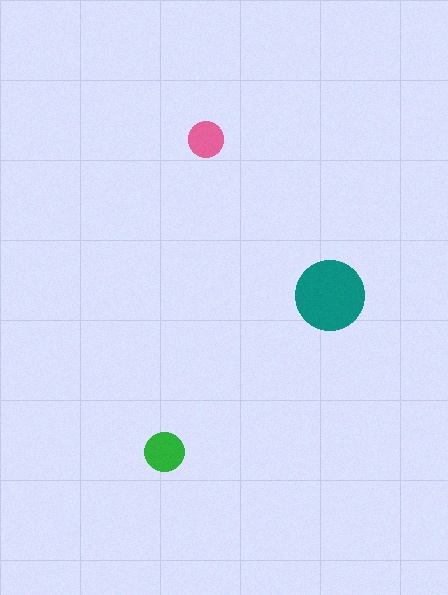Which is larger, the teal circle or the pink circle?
The teal one.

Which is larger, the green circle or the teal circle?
The teal one.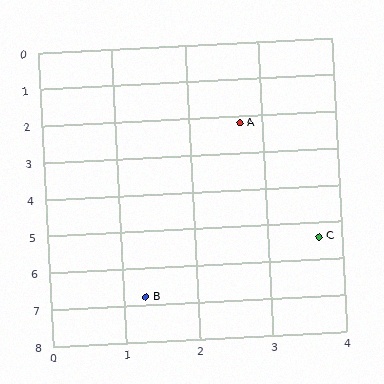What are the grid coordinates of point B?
Point B is at approximately (1.3, 6.8).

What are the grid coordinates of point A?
Point A is at approximately (2.7, 2.2).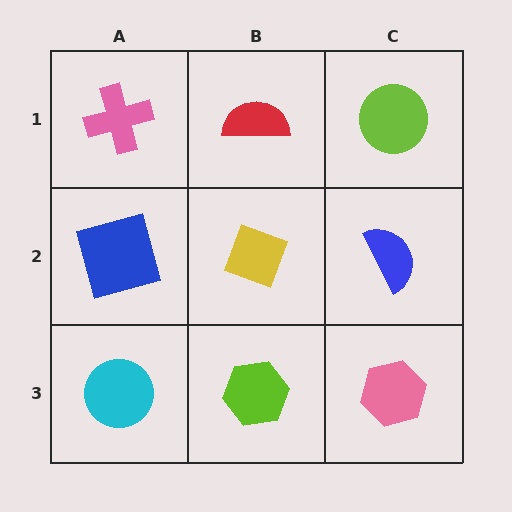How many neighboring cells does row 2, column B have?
4.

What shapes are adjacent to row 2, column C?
A lime circle (row 1, column C), a pink hexagon (row 3, column C), a yellow diamond (row 2, column B).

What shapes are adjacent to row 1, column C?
A blue semicircle (row 2, column C), a red semicircle (row 1, column B).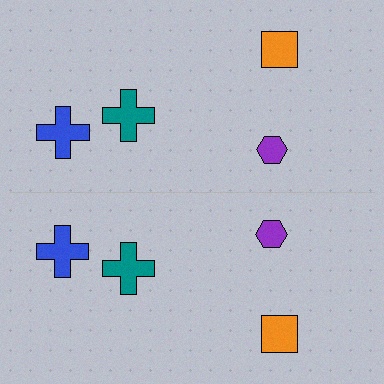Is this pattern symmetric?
Yes, this pattern has bilateral (reflection) symmetry.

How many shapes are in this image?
There are 8 shapes in this image.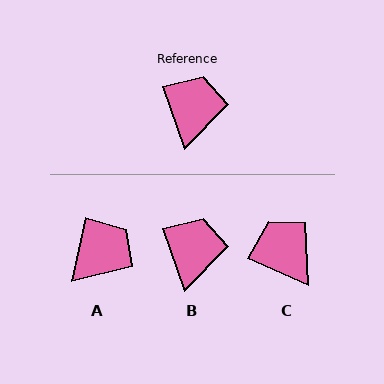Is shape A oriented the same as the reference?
No, it is off by about 31 degrees.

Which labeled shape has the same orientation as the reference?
B.